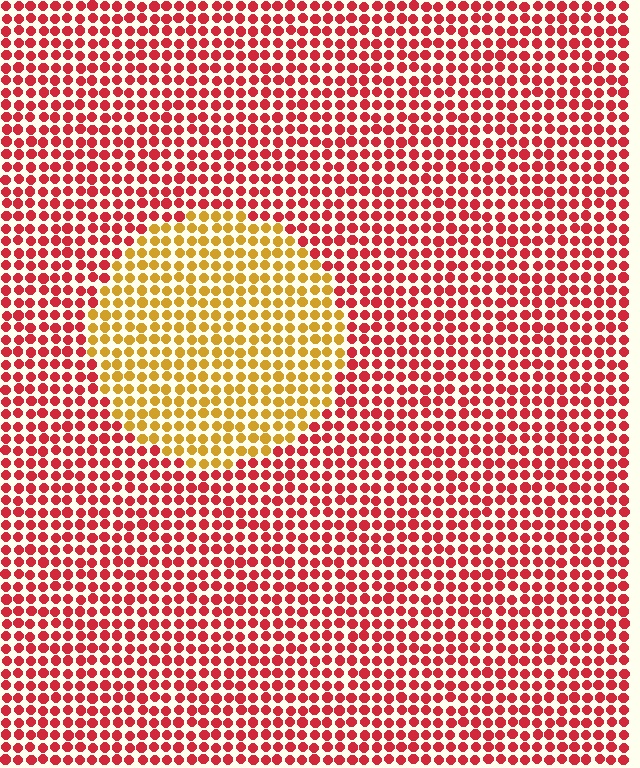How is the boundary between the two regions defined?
The boundary is defined purely by a slight shift in hue (about 50 degrees). Spacing, size, and orientation are identical on both sides.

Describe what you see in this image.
The image is filled with small red elements in a uniform arrangement. A circle-shaped region is visible where the elements are tinted to a slightly different hue, forming a subtle color boundary.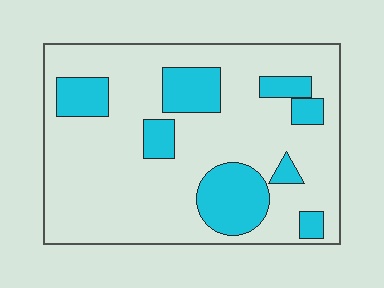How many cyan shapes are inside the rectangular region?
8.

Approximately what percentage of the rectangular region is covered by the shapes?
Approximately 25%.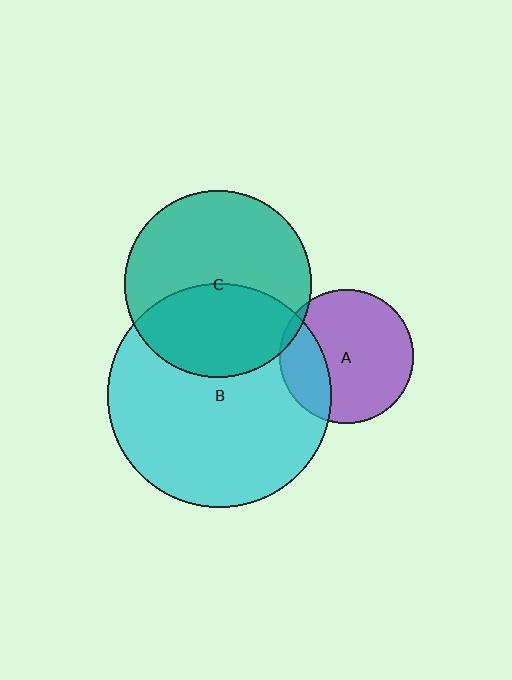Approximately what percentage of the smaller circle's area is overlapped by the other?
Approximately 5%.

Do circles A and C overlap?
Yes.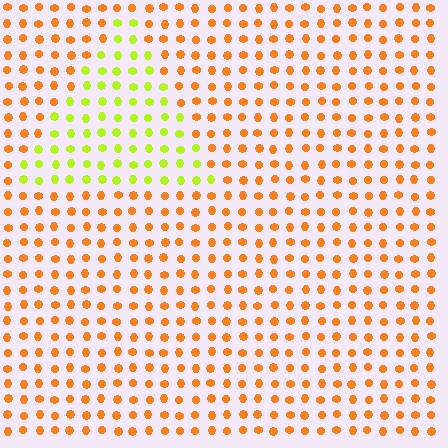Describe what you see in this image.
The image is filled with small orange elements in a uniform arrangement. A triangle-shaped region is visible where the elements are tinted to a slightly different hue, forming a subtle color boundary.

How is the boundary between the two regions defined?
The boundary is defined purely by a slight shift in hue (about 52 degrees). Spacing, size, and orientation are identical on both sides.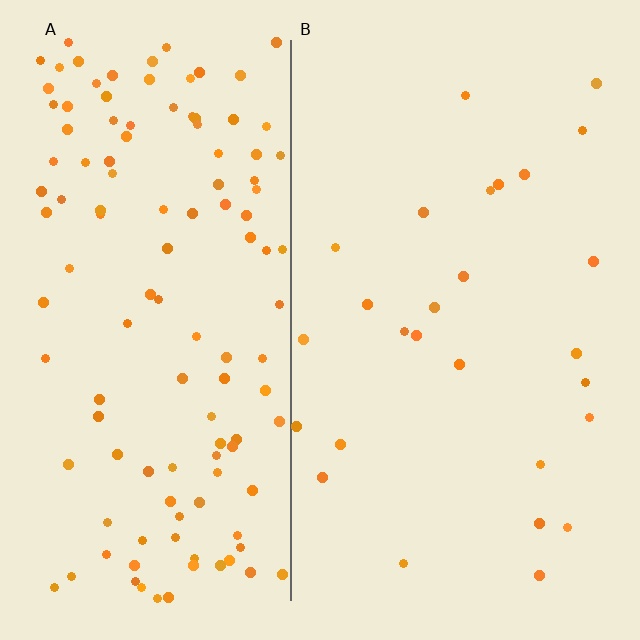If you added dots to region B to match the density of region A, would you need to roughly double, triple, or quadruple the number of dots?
Approximately quadruple.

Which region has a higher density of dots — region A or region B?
A (the left).